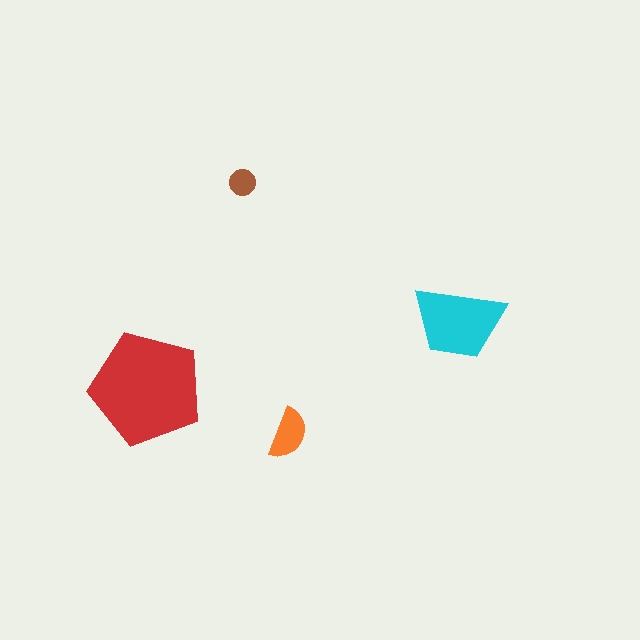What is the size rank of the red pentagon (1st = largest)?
1st.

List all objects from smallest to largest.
The brown circle, the orange semicircle, the cyan trapezoid, the red pentagon.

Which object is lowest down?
The orange semicircle is bottommost.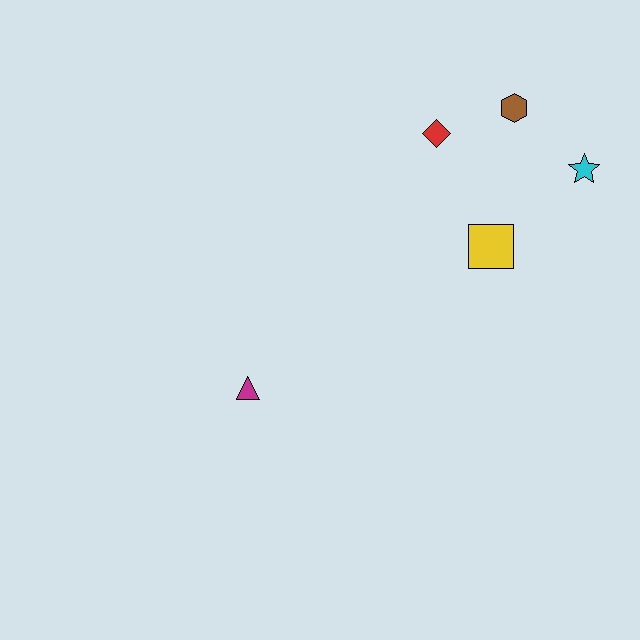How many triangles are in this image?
There is 1 triangle.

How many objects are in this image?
There are 5 objects.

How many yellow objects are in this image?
There is 1 yellow object.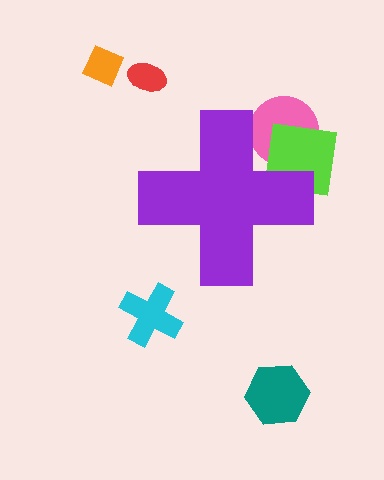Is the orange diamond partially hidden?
No, the orange diamond is fully visible.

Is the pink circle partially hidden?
Yes, the pink circle is partially hidden behind the purple cross.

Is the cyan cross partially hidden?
No, the cyan cross is fully visible.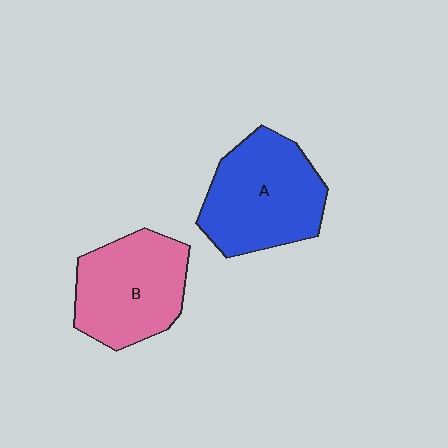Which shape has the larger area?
Shape A (blue).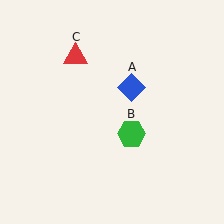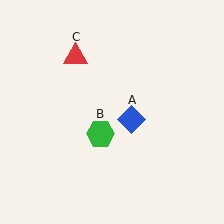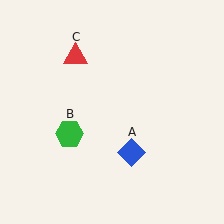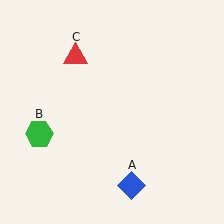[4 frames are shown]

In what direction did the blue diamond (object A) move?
The blue diamond (object A) moved down.